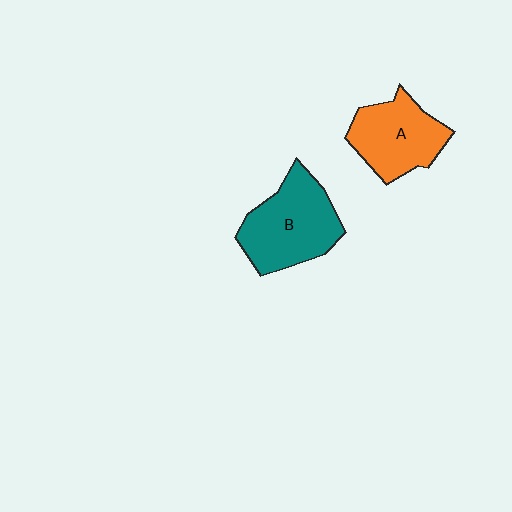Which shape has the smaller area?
Shape A (orange).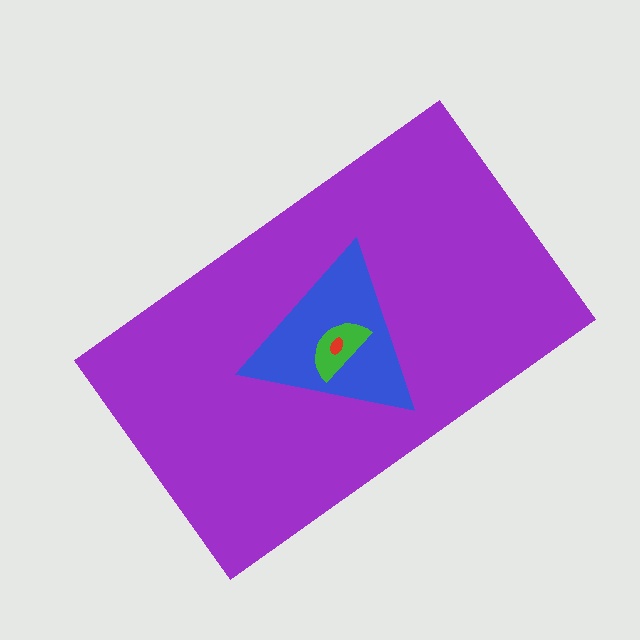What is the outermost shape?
The purple rectangle.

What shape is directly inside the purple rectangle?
The blue triangle.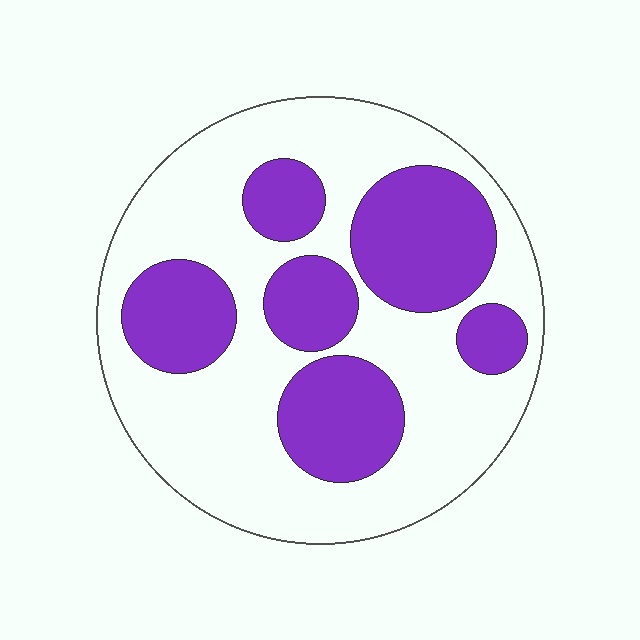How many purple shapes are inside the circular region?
6.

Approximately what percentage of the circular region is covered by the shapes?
Approximately 35%.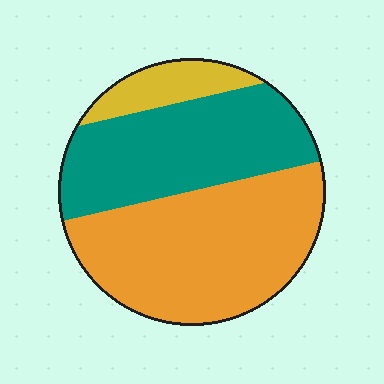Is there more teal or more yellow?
Teal.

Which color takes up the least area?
Yellow, at roughly 10%.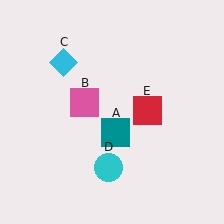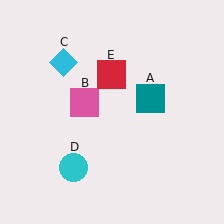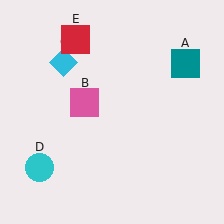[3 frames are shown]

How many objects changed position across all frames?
3 objects changed position: teal square (object A), cyan circle (object D), red square (object E).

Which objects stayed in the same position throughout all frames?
Pink square (object B) and cyan diamond (object C) remained stationary.